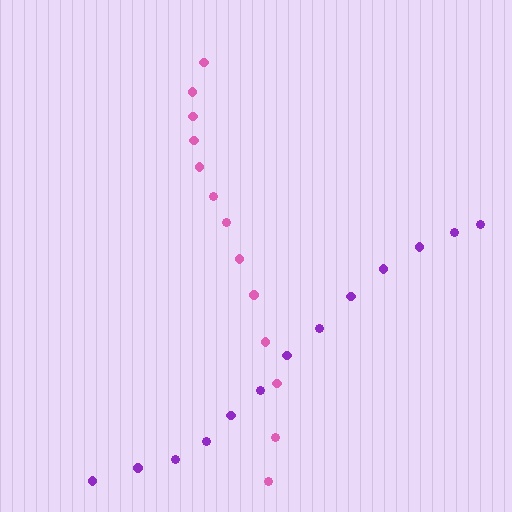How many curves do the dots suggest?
There are 2 distinct paths.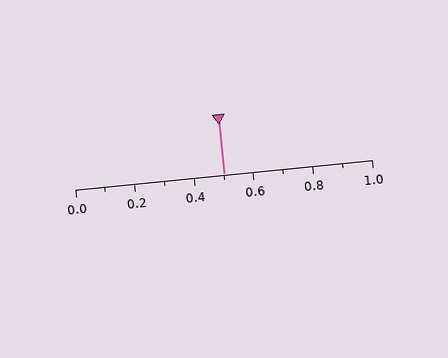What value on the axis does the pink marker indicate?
The marker indicates approximately 0.5.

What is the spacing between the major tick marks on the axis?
The major ticks are spaced 0.2 apart.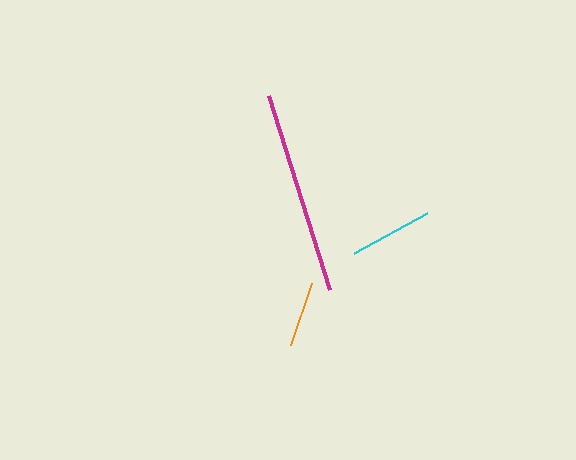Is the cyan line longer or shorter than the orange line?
The cyan line is longer than the orange line.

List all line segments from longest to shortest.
From longest to shortest: magenta, cyan, orange.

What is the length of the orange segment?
The orange segment is approximately 65 pixels long.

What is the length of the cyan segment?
The cyan segment is approximately 84 pixels long.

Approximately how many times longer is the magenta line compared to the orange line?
The magenta line is approximately 3.1 times the length of the orange line.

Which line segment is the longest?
The magenta line is the longest at approximately 204 pixels.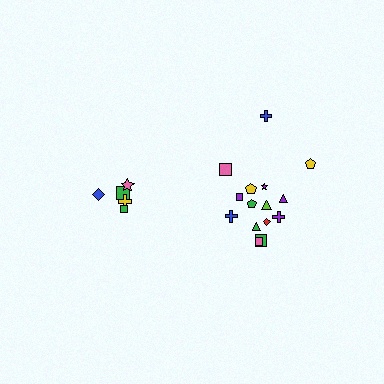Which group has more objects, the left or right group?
The right group.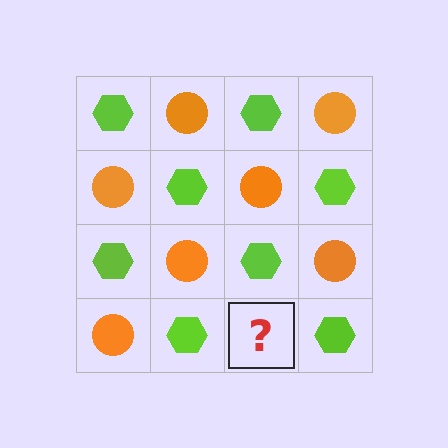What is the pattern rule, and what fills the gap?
The rule is that it alternates lime hexagon and orange circle in a checkerboard pattern. The gap should be filled with an orange circle.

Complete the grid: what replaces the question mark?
The question mark should be replaced with an orange circle.